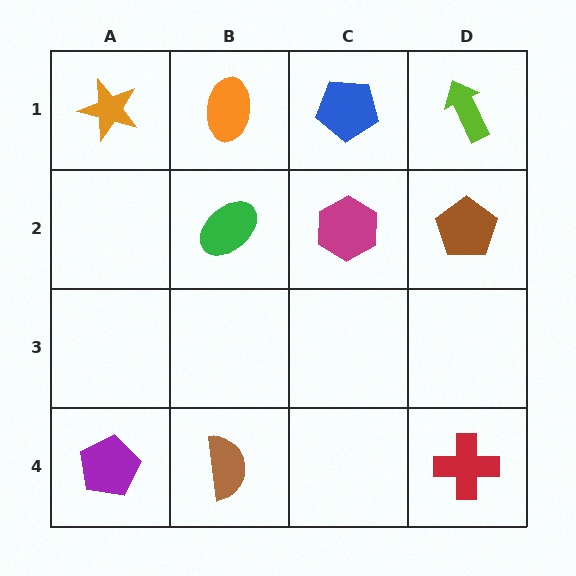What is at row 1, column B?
An orange ellipse.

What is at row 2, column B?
A green ellipse.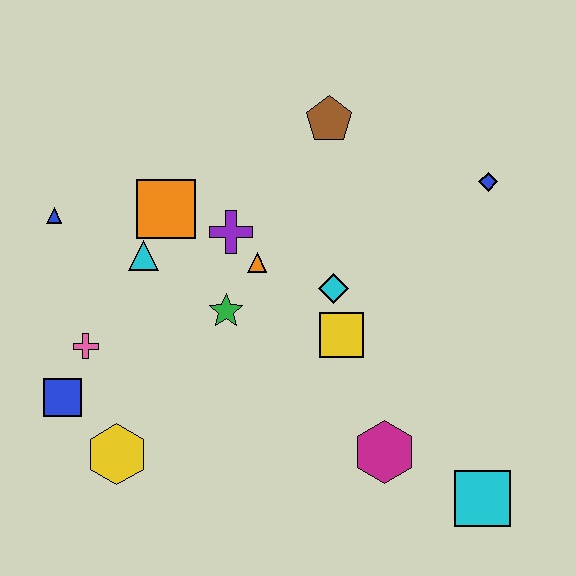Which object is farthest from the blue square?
The blue diamond is farthest from the blue square.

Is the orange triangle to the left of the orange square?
No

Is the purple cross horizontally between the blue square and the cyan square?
Yes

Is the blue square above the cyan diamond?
No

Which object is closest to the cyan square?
The magenta hexagon is closest to the cyan square.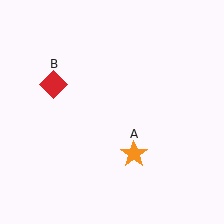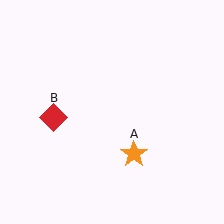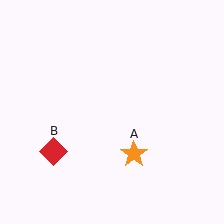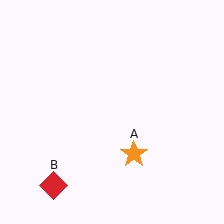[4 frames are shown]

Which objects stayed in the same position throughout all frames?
Orange star (object A) remained stationary.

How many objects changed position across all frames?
1 object changed position: red diamond (object B).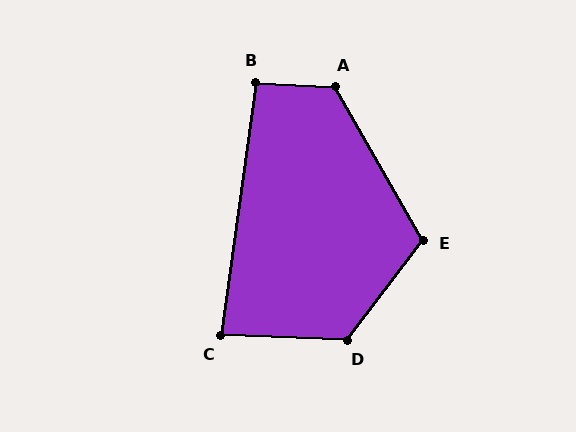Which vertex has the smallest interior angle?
C, at approximately 84 degrees.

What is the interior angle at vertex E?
Approximately 113 degrees (obtuse).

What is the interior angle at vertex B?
Approximately 95 degrees (approximately right).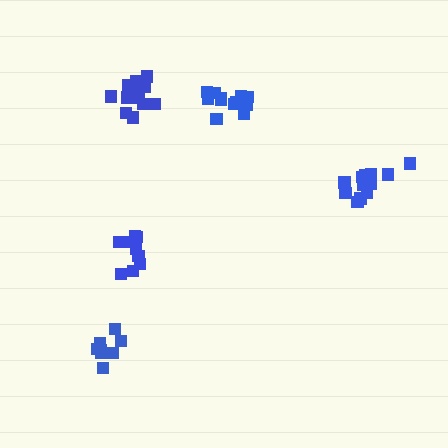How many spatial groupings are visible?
There are 5 spatial groupings.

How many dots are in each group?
Group 1: 9 dots, Group 2: 12 dots, Group 3: 8 dots, Group 4: 12 dots, Group 5: 12 dots (53 total).